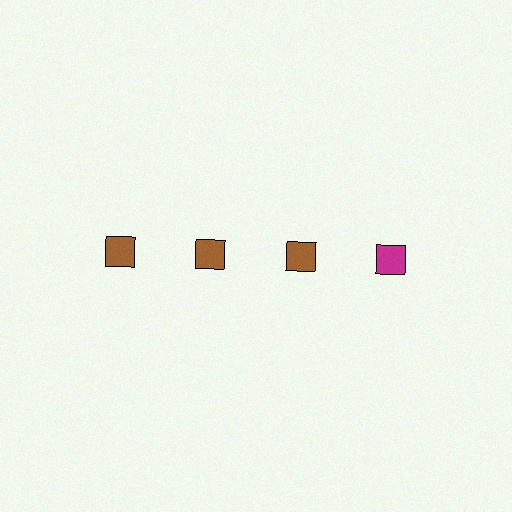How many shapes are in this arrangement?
There are 4 shapes arranged in a grid pattern.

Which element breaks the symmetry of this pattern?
The magenta square in the top row, second from right column breaks the symmetry. All other shapes are brown squares.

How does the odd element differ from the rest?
It has a different color: magenta instead of brown.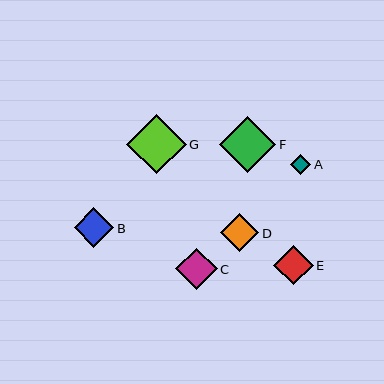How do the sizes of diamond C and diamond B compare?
Diamond C and diamond B are approximately the same size.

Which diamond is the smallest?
Diamond A is the smallest with a size of approximately 20 pixels.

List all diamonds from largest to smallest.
From largest to smallest: G, F, C, E, B, D, A.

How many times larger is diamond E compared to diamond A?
Diamond E is approximately 2.0 times the size of diamond A.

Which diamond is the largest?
Diamond G is the largest with a size of approximately 60 pixels.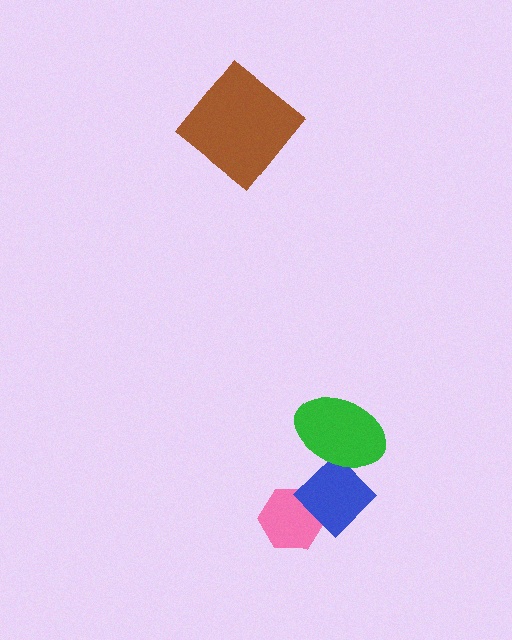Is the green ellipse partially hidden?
No, no other shape covers it.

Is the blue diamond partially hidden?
Yes, it is partially covered by another shape.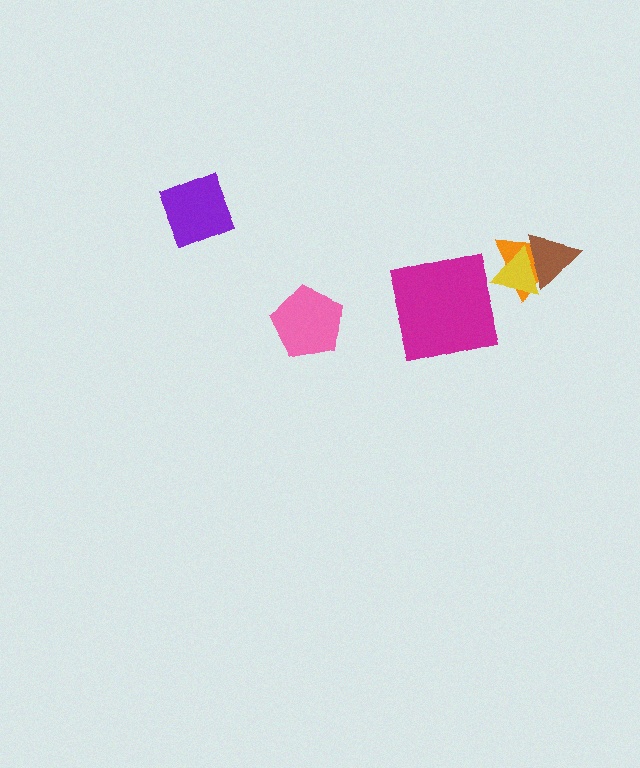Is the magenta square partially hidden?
No, no other shape covers it.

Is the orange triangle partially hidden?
Yes, it is partially covered by another shape.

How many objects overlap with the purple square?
0 objects overlap with the purple square.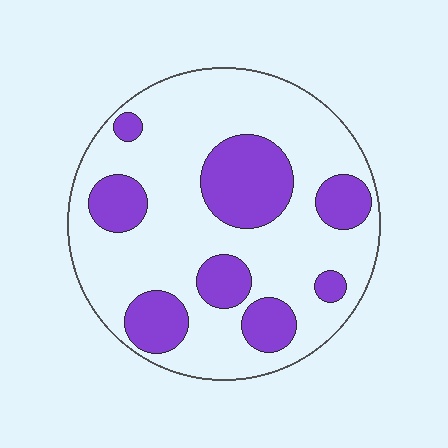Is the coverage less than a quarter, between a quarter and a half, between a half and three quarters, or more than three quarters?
Between a quarter and a half.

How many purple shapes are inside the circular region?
8.